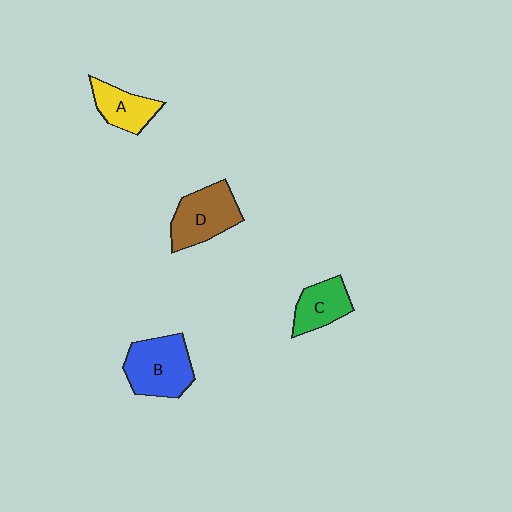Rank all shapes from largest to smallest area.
From largest to smallest: B (blue), D (brown), C (green), A (yellow).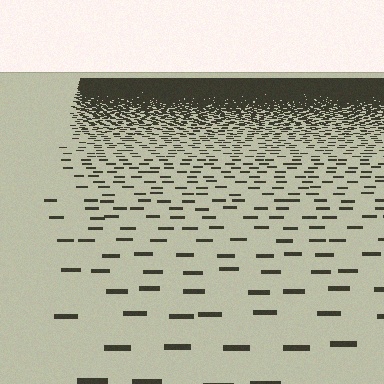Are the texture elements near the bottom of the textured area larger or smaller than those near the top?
Larger. Near the bottom, elements are closer to the viewer and appear at a bigger on-screen size.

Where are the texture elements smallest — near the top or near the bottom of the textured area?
Near the top.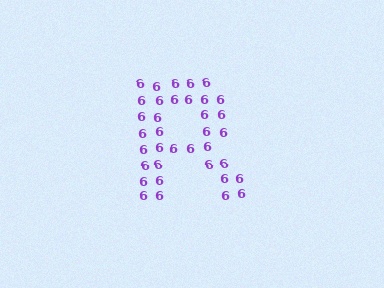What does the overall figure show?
The overall figure shows the letter R.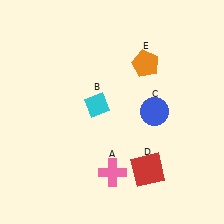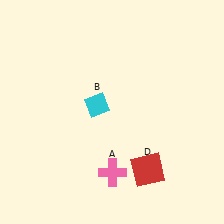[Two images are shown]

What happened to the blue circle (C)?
The blue circle (C) was removed in Image 2. It was in the top-right area of Image 1.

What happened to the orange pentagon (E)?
The orange pentagon (E) was removed in Image 2. It was in the top-right area of Image 1.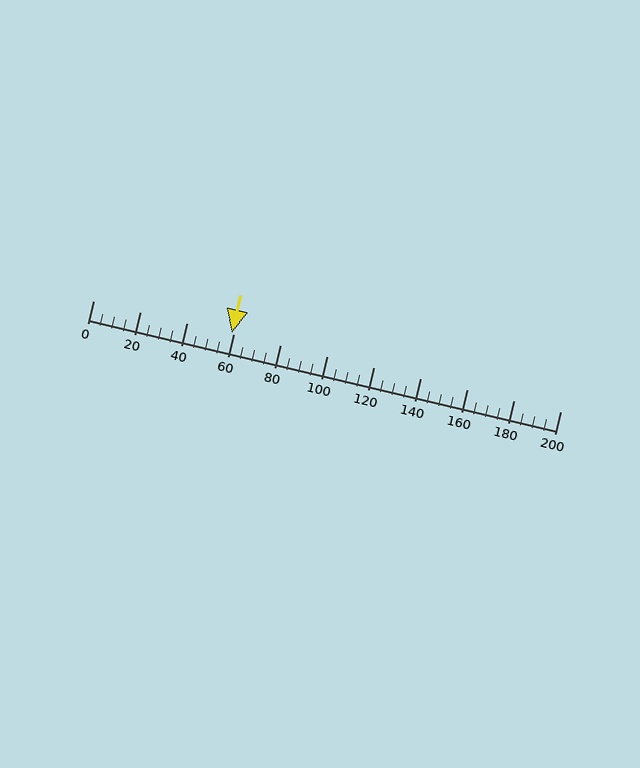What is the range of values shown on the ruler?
The ruler shows values from 0 to 200.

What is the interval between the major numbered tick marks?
The major tick marks are spaced 20 units apart.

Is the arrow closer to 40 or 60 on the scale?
The arrow is closer to 60.